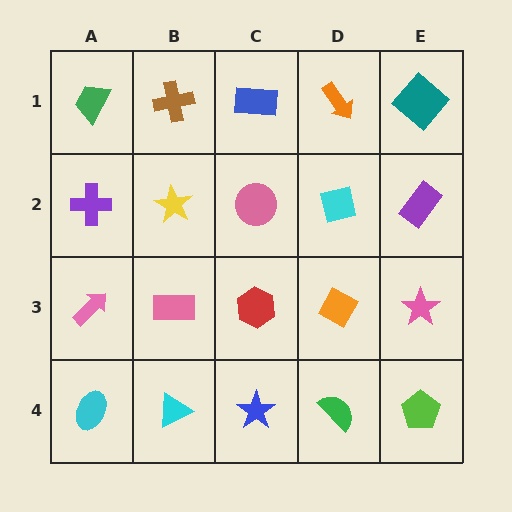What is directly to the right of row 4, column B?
A blue star.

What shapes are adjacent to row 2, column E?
A teal diamond (row 1, column E), a pink star (row 3, column E), a cyan square (row 2, column D).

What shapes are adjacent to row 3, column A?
A purple cross (row 2, column A), a cyan ellipse (row 4, column A), a pink rectangle (row 3, column B).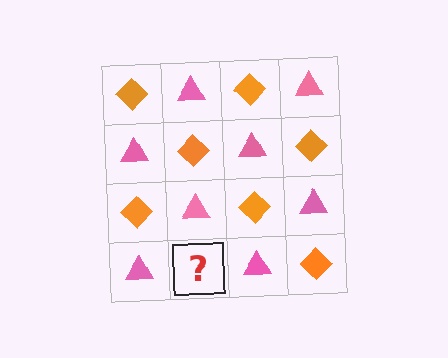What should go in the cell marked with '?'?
The missing cell should contain an orange diamond.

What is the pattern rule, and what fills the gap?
The rule is that it alternates orange diamond and pink triangle in a checkerboard pattern. The gap should be filled with an orange diamond.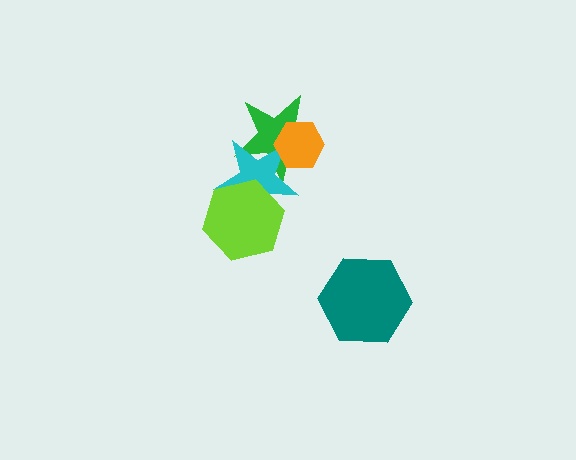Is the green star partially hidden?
Yes, it is partially covered by another shape.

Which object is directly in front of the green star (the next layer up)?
The cyan star is directly in front of the green star.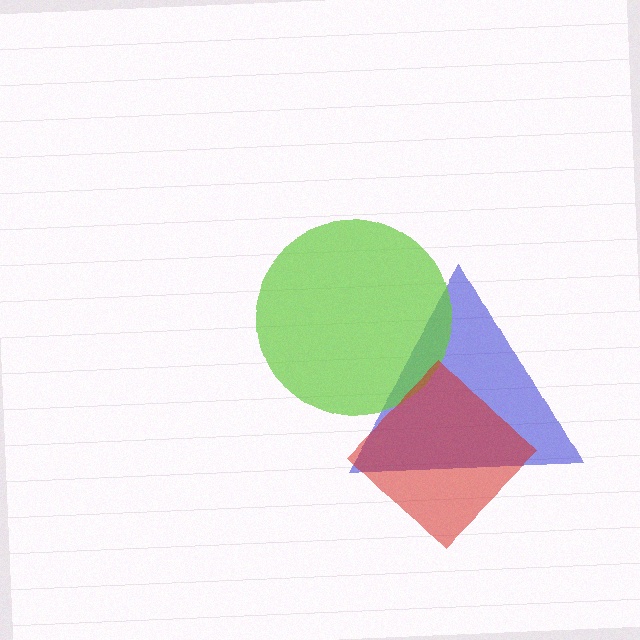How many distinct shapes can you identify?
There are 3 distinct shapes: a blue triangle, a lime circle, a red diamond.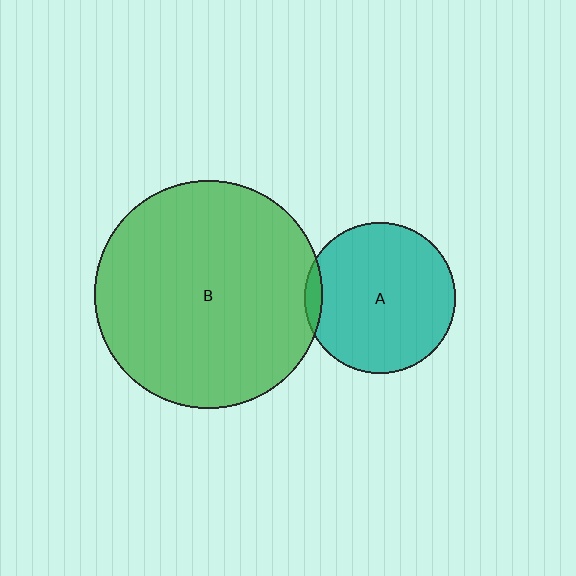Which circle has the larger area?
Circle B (green).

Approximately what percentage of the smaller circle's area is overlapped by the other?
Approximately 5%.